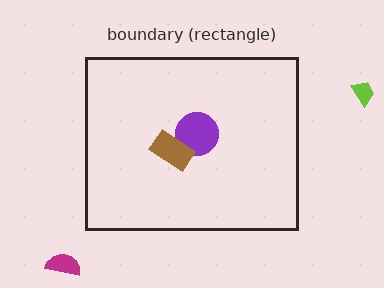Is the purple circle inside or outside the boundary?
Inside.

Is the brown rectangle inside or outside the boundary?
Inside.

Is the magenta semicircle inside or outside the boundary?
Outside.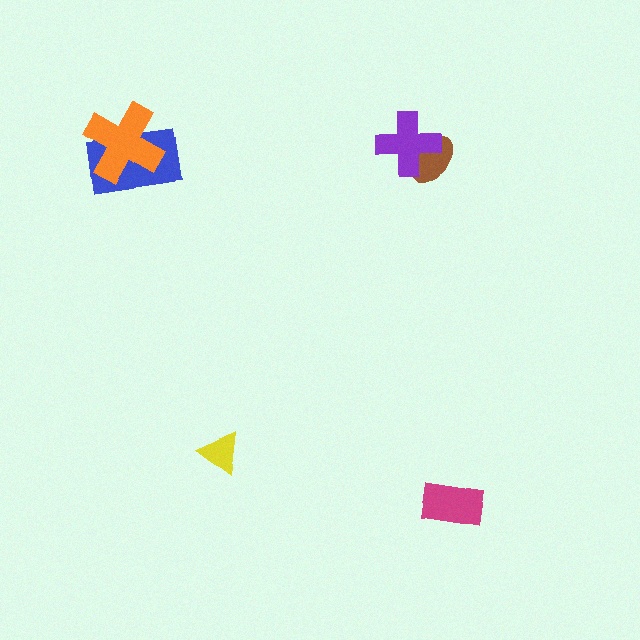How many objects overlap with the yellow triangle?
0 objects overlap with the yellow triangle.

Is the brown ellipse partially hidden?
Yes, it is partially covered by another shape.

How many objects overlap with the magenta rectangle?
0 objects overlap with the magenta rectangle.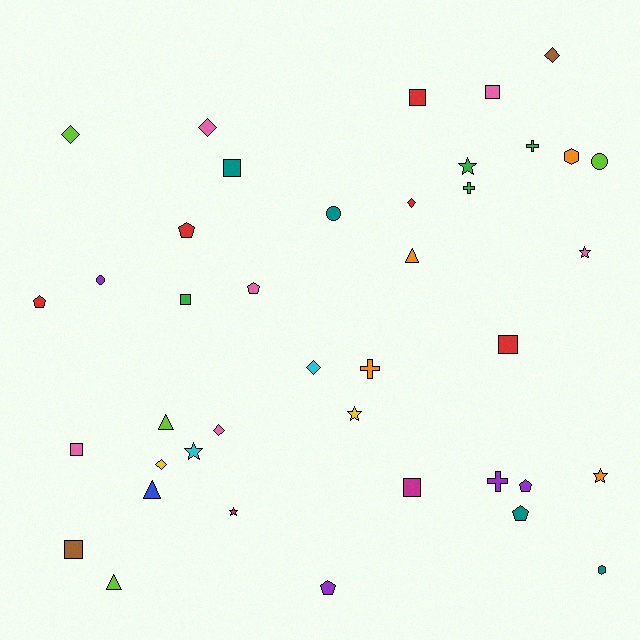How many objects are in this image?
There are 40 objects.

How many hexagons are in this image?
There are 2 hexagons.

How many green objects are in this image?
There are 4 green objects.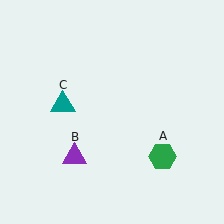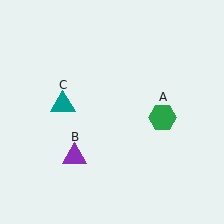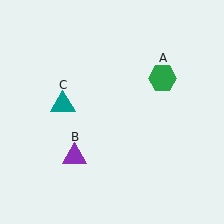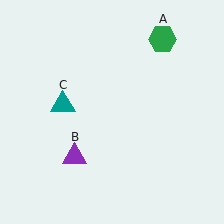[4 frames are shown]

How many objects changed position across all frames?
1 object changed position: green hexagon (object A).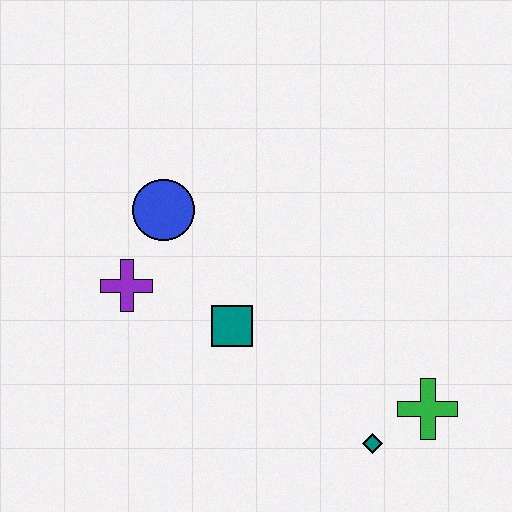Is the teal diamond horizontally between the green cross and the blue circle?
Yes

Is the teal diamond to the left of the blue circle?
No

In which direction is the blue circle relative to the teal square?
The blue circle is above the teal square.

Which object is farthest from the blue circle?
The green cross is farthest from the blue circle.